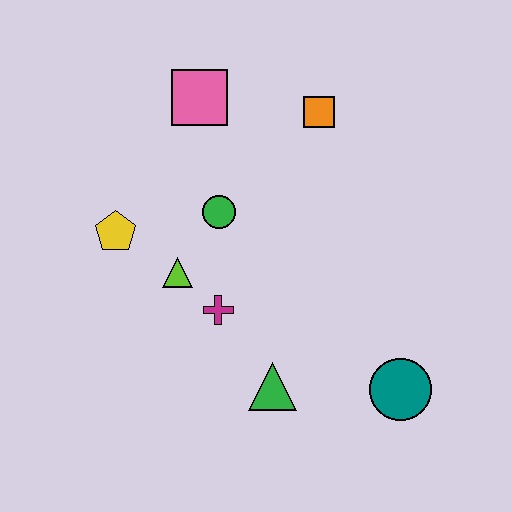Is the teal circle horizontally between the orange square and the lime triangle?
No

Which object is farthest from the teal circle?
The pink square is farthest from the teal circle.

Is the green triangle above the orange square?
No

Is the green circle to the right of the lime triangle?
Yes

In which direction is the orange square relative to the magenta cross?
The orange square is above the magenta cross.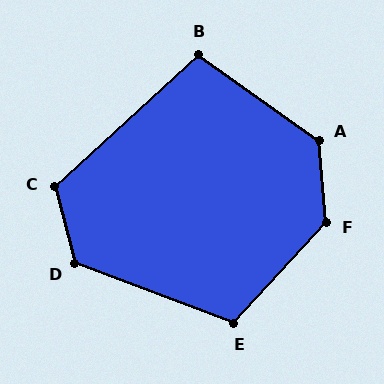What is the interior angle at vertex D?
Approximately 125 degrees (obtuse).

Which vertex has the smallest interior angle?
B, at approximately 102 degrees.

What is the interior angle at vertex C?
Approximately 118 degrees (obtuse).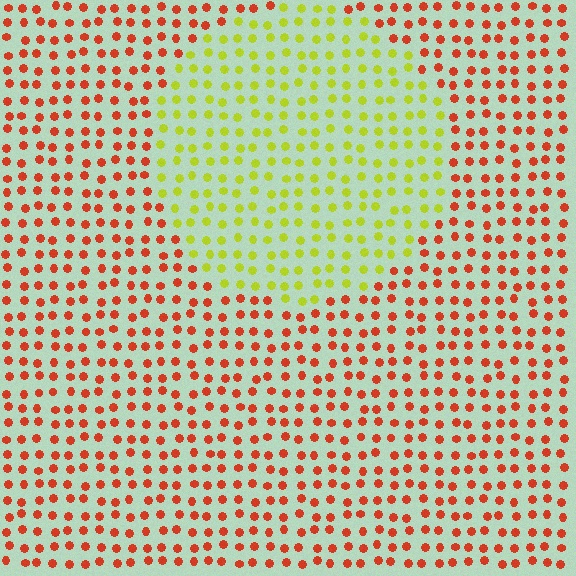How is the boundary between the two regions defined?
The boundary is defined purely by a slight shift in hue (about 64 degrees). Spacing, size, and orientation are identical on both sides.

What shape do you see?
I see a circle.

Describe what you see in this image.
The image is filled with small red elements in a uniform arrangement. A circle-shaped region is visible where the elements are tinted to a slightly different hue, forming a subtle color boundary.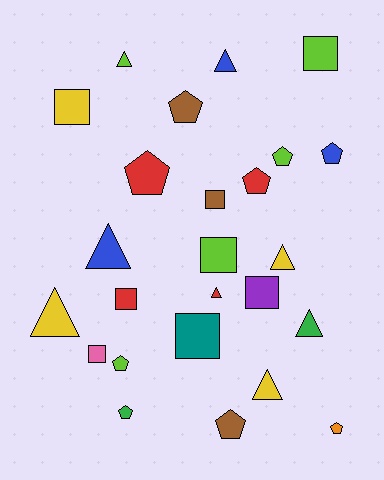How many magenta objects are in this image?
There are no magenta objects.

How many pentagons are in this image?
There are 9 pentagons.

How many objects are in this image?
There are 25 objects.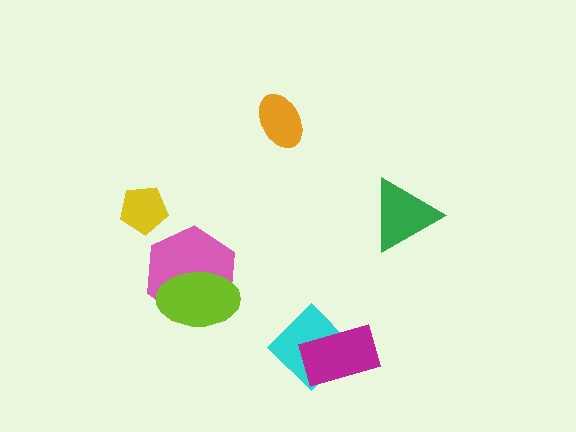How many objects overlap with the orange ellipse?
0 objects overlap with the orange ellipse.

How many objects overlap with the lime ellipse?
1 object overlaps with the lime ellipse.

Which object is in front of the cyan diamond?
The magenta rectangle is in front of the cyan diamond.